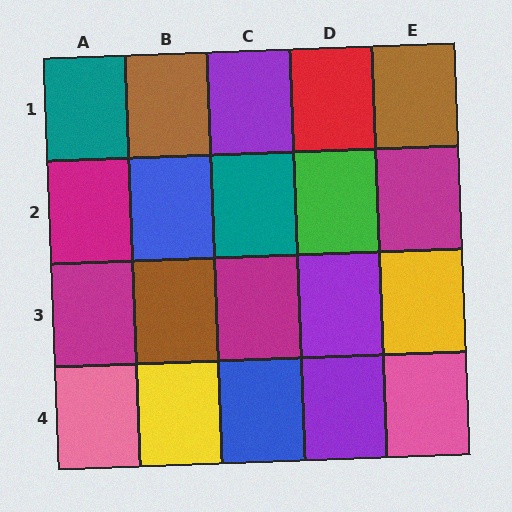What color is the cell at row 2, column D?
Green.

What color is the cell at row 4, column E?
Pink.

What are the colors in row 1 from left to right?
Teal, brown, purple, red, brown.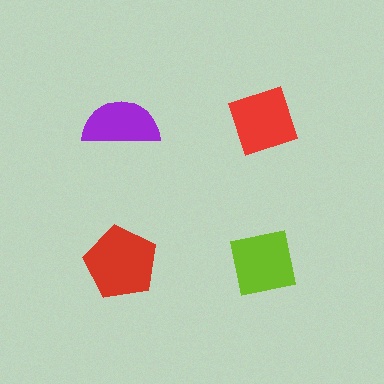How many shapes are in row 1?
2 shapes.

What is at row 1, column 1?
A purple semicircle.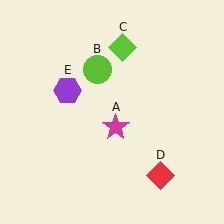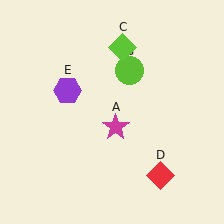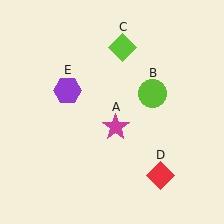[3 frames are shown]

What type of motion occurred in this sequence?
The lime circle (object B) rotated clockwise around the center of the scene.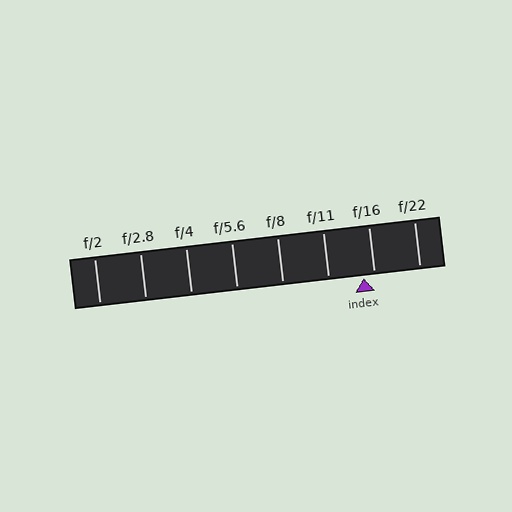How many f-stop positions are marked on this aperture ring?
There are 8 f-stop positions marked.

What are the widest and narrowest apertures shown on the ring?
The widest aperture shown is f/2 and the narrowest is f/22.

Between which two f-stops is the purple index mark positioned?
The index mark is between f/11 and f/16.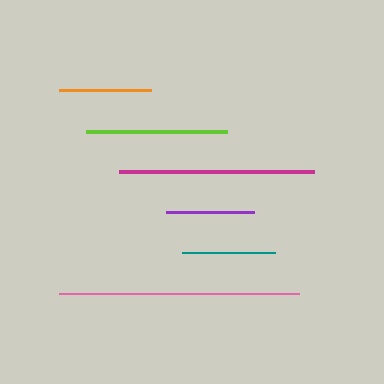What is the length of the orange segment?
The orange segment is approximately 92 pixels long.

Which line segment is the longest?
The pink line is the longest at approximately 239 pixels.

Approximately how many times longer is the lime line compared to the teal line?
The lime line is approximately 1.5 times the length of the teal line.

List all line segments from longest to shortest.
From longest to shortest: pink, magenta, lime, teal, orange, purple.